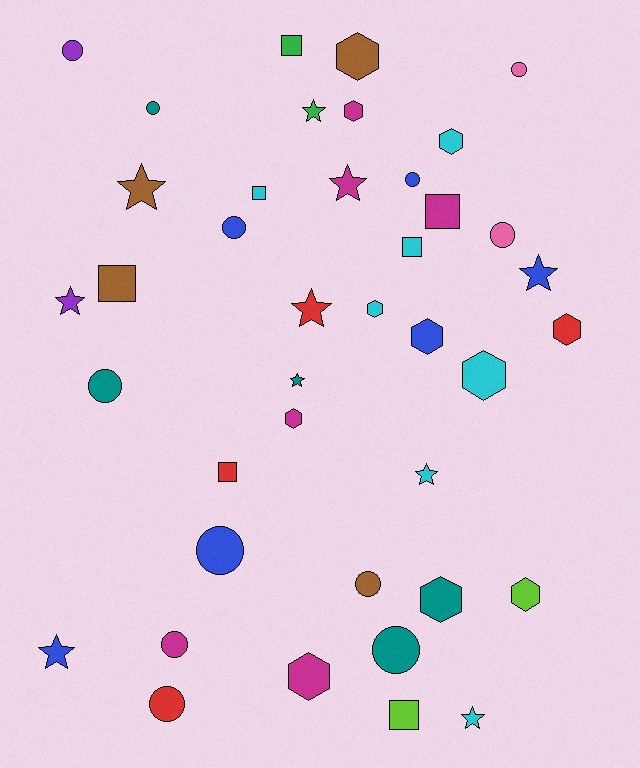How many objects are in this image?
There are 40 objects.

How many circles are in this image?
There are 12 circles.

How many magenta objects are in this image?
There are 6 magenta objects.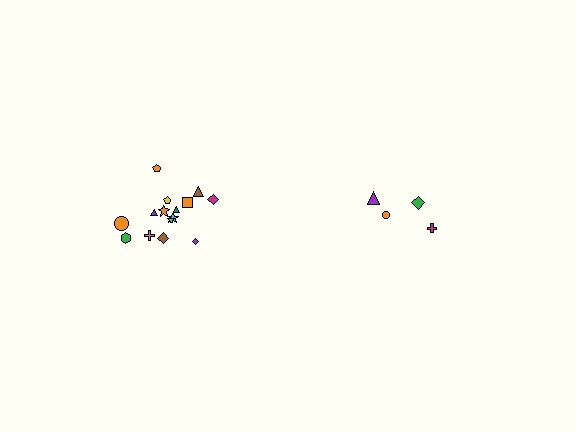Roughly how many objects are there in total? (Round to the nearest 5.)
Roughly 20 objects in total.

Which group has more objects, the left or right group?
The left group.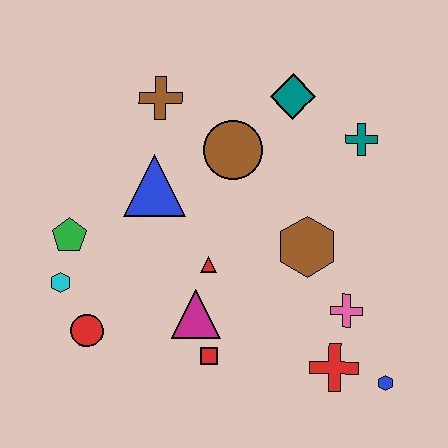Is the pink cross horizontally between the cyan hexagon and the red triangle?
No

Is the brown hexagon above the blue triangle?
No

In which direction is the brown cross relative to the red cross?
The brown cross is above the red cross.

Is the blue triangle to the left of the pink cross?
Yes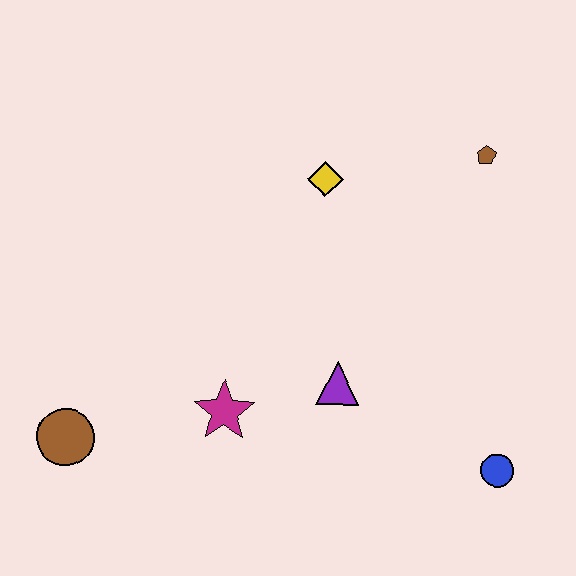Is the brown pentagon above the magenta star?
Yes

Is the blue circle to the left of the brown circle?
No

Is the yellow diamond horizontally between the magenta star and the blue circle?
Yes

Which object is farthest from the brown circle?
The brown pentagon is farthest from the brown circle.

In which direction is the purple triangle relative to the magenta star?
The purple triangle is to the right of the magenta star.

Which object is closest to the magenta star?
The purple triangle is closest to the magenta star.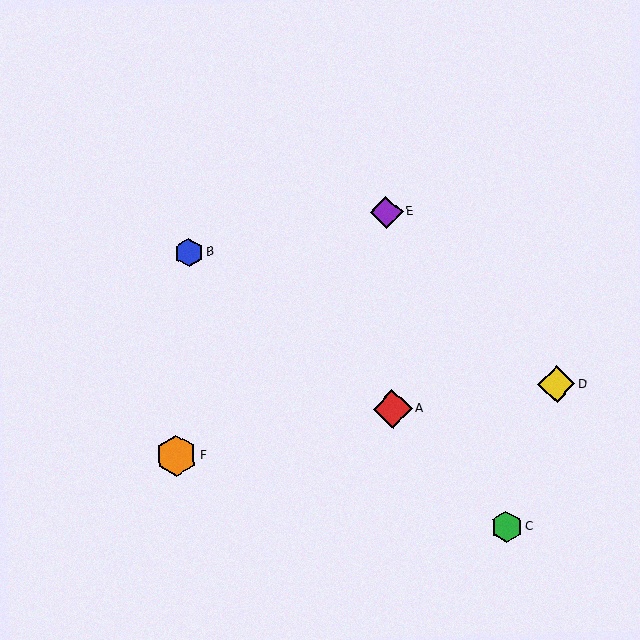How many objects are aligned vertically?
2 objects (A, E) are aligned vertically.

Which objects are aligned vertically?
Objects A, E are aligned vertically.